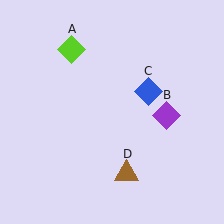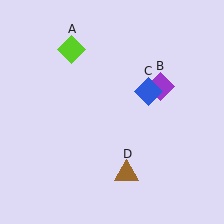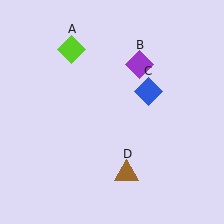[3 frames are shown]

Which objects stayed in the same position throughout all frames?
Lime diamond (object A) and blue diamond (object C) and brown triangle (object D) remained stationary.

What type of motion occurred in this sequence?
The purple diamond (object B) rotated counterclockwise around the center of the scene.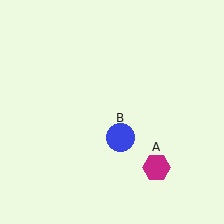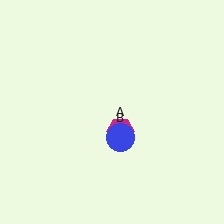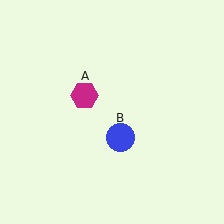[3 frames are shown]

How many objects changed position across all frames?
1 object changed position: magenta hexagon (object A).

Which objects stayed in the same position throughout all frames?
Blue circle (object B) remained stationary.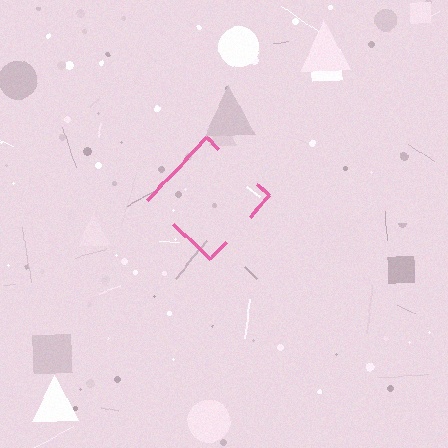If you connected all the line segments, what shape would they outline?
They would outline a diamond.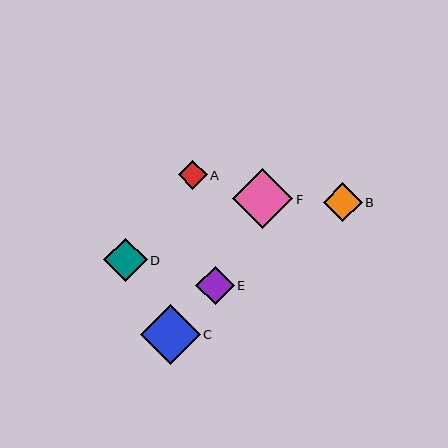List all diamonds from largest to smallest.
From largest to smallest: F, C, D, B, E, A.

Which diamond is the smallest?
Diamond A is the smallest with a size of approximately 29 pixels.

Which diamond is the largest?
Diamond F is the largest with a size of approximately 60 pixels.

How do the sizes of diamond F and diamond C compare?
Diamond F and diamond C are approximately the same size.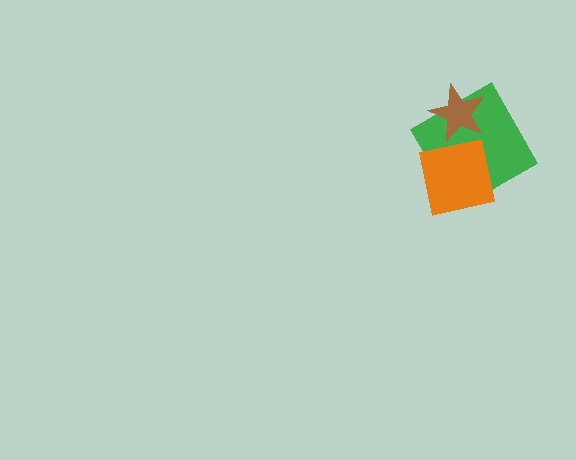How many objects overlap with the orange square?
1 object overlaps with the orange square.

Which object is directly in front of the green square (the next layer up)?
The brown star is directly in front of the green square.